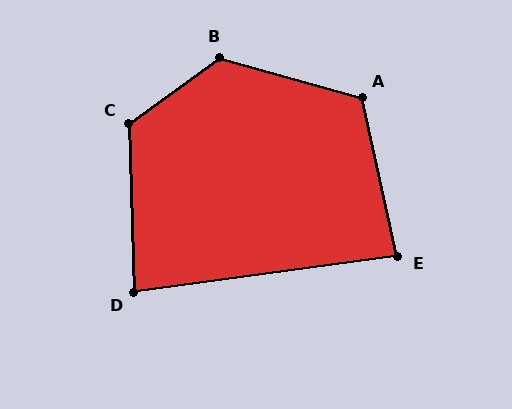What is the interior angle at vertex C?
Approximately 124 degrees (obtuse).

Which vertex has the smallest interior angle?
D, at approximately 84 degrees.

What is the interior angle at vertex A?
Approximately 118 degrees (obtuse).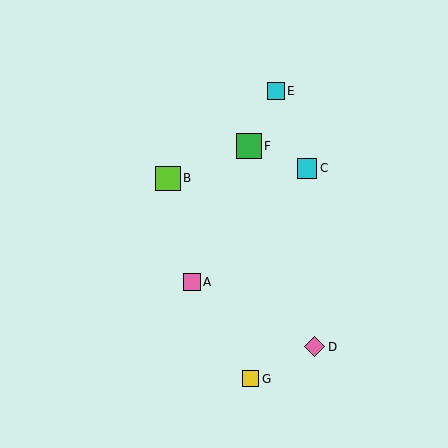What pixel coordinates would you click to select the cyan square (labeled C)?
Click at (307, 168) to select the cyan square C.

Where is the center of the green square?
The center of the green square is at (249, 146).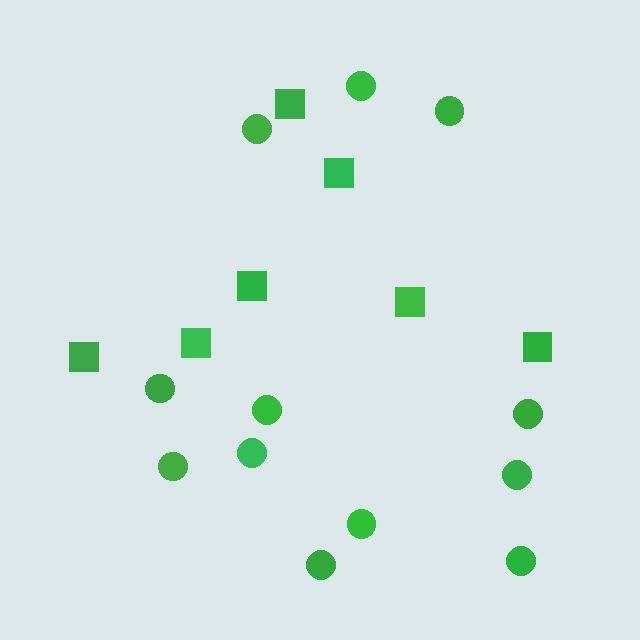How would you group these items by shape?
There are 2 groups: one group of circles (12) and one group of squares (7).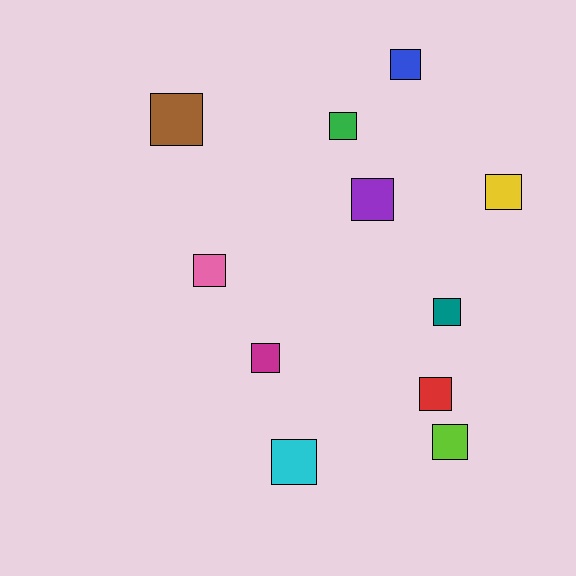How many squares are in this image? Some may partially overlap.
There are 11 squares.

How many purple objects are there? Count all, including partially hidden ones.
There is 1 purple object.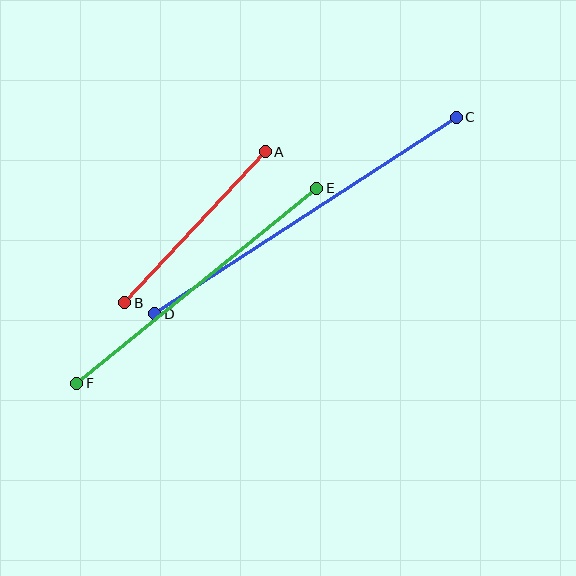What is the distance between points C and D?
The distance is approximately 360 pixels.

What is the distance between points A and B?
The distance is approximately 206 pixels.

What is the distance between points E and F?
The distance is approximately 309 pixels.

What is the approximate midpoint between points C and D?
The midpoint is at approximately (305, 216) pixels.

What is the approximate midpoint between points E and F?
The midpoint is at approximately (197, 286) pixels.